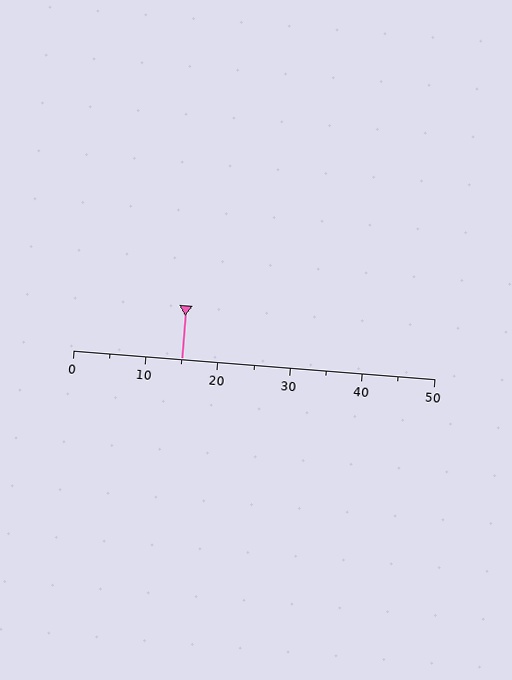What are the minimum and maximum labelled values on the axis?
The axis runs from 0 to 50.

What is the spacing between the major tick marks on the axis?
The major ticks are spaced 10 apart.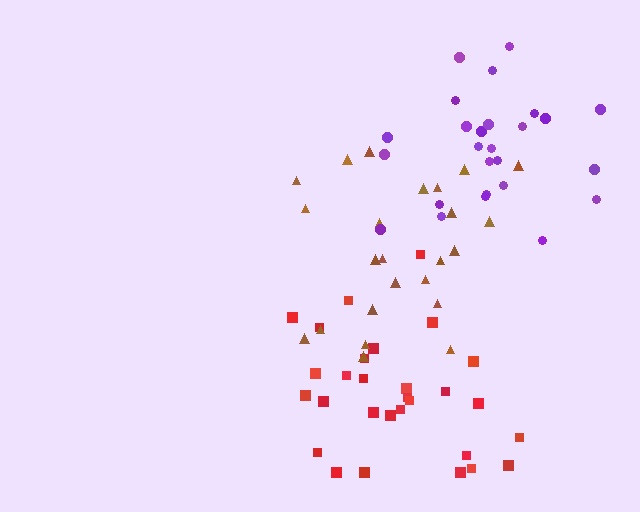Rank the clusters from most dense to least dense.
red, purple, brown.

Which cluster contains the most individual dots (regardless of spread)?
Red (29).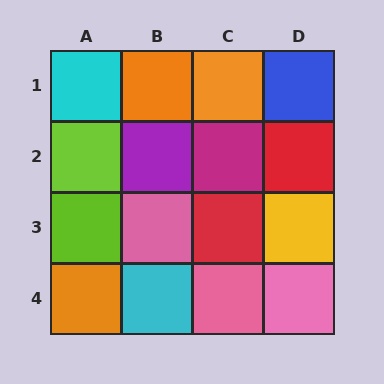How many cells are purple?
1 cell is purple.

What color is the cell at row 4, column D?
Pink.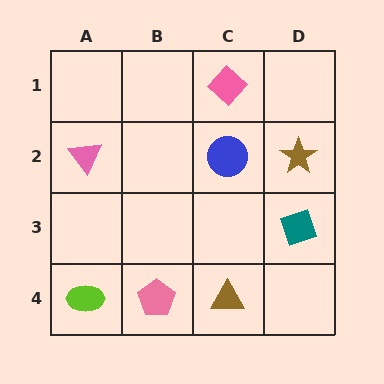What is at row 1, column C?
A pink diamond.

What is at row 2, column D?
A brown star.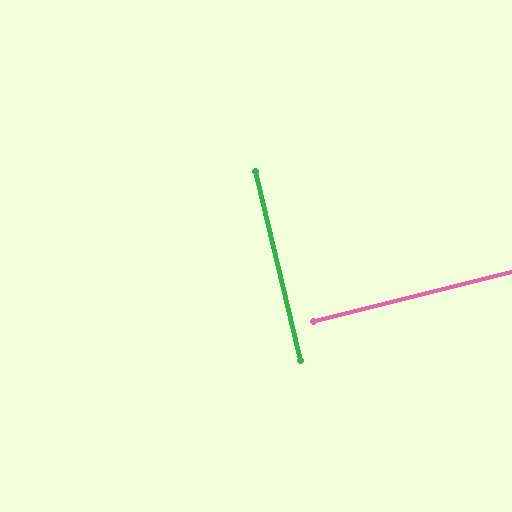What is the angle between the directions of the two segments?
Approximately 89 degrees.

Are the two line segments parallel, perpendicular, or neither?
Perpendicular — they meet at approximately 89°.